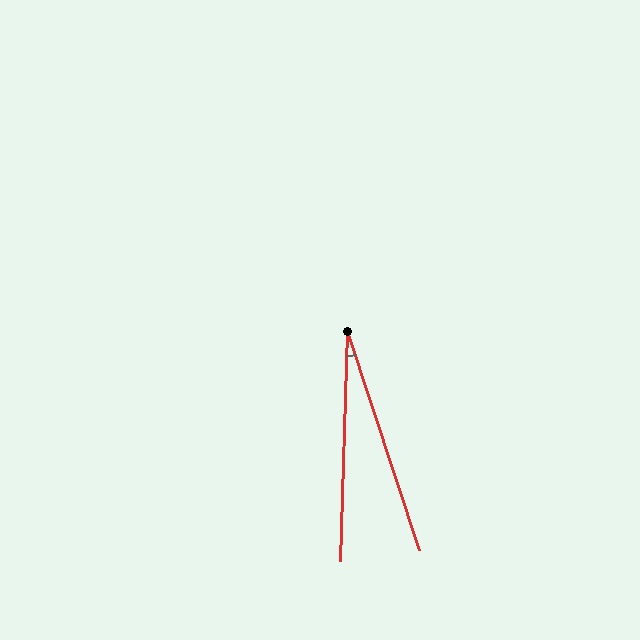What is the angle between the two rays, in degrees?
Approximately 20 degrees.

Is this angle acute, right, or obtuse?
It is acute.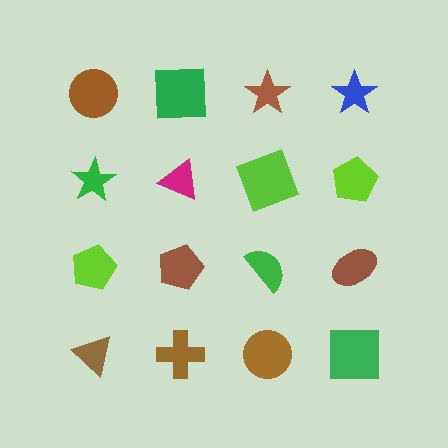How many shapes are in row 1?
4 shapes.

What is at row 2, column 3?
A lime square.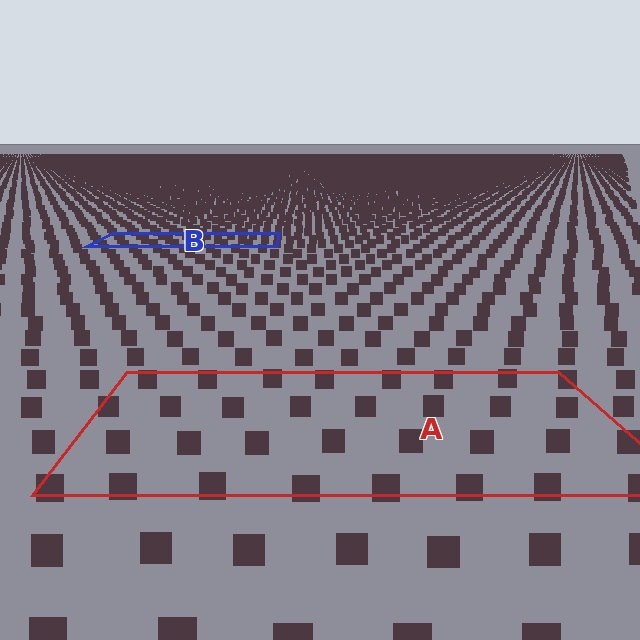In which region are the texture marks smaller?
The texture marks are smaller in region B, because it is farther away.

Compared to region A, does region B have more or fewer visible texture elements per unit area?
Region B has more texture elements per unit area — they are packed more densely because it is farther away.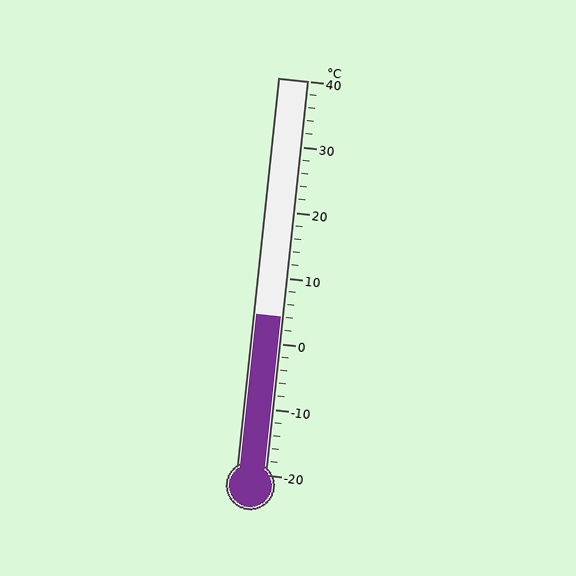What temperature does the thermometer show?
The thermometer shows approximately 4°C.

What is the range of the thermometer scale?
The thermometer scale ranges from -20°C to 40°C.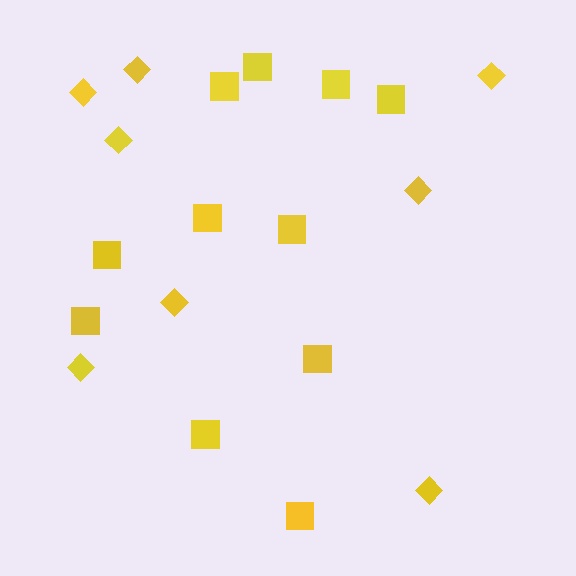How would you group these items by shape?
There are 2 groups: one group of diamonds (8) and one group of squares (11).